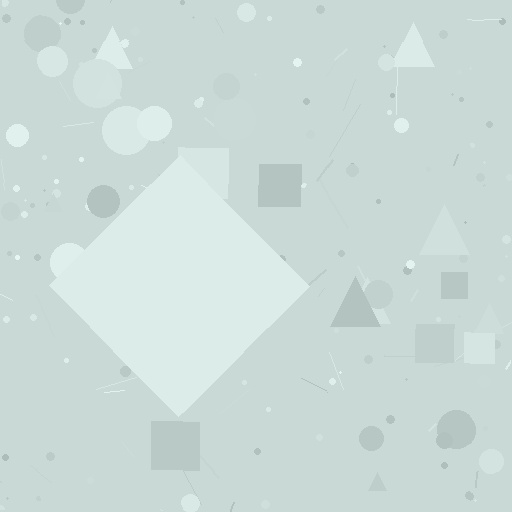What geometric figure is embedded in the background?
A diamond is embedded in the background.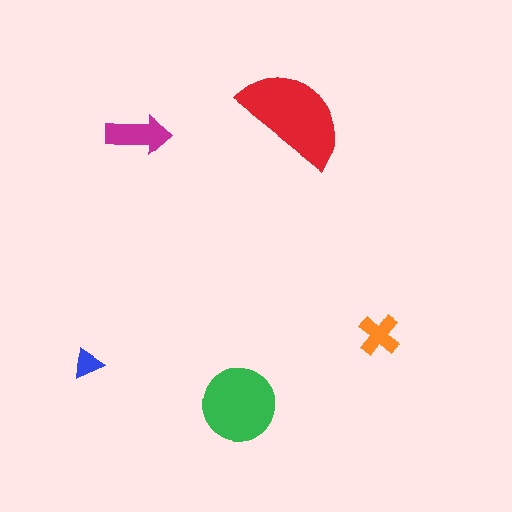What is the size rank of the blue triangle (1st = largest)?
5th.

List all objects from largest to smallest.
The red semicircle, the green circle, the magenta arrow, the orange cross, the blue triangle.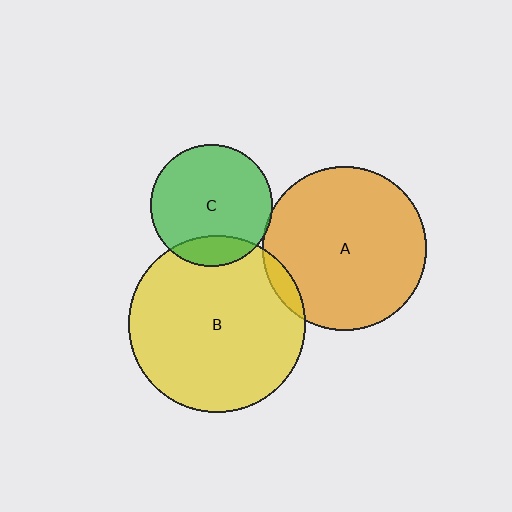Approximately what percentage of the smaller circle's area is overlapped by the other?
Approximately 5%.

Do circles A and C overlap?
Yes.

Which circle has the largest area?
Circle B (yellow).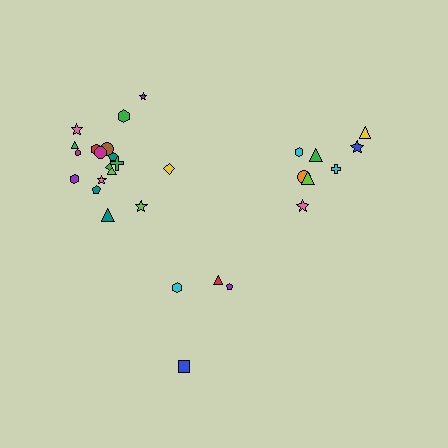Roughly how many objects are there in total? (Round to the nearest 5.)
Roughly 30 objects in total.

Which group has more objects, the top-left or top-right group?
The top-left group.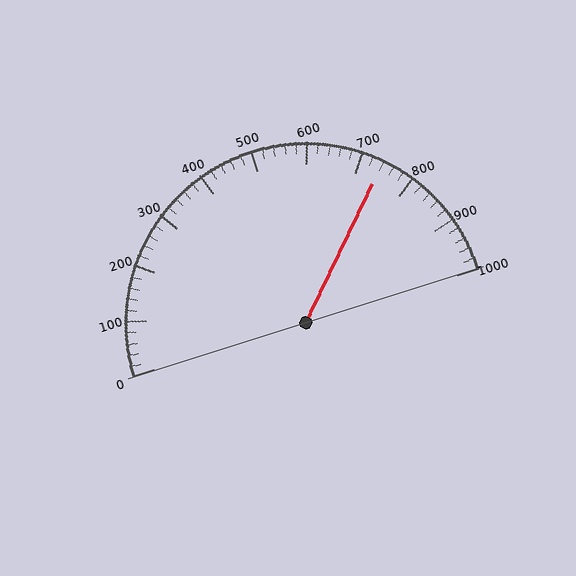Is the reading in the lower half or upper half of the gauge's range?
The reading is in the upper half of the range (0 to 1000).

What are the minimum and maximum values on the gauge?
The gauge ranges from 0 to 1000.